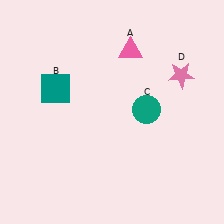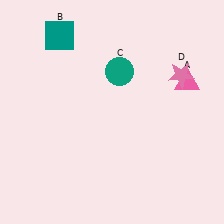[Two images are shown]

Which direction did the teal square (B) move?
The teal square (B) moved up.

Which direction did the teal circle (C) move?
The teal circle (C) moved up.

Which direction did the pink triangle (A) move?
The pink triangle (A) moved right.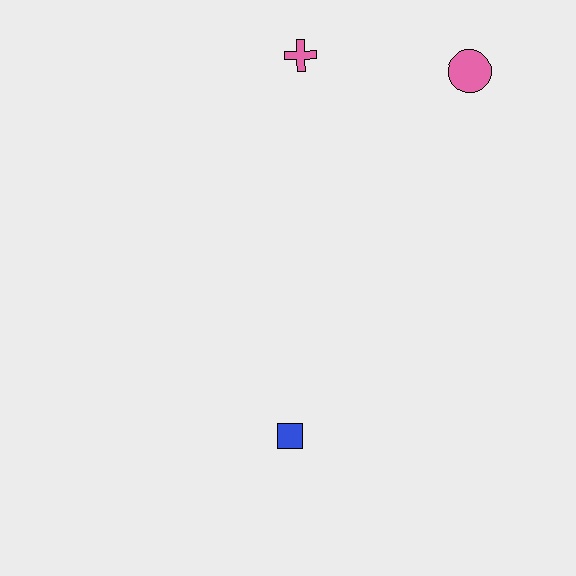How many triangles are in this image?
There are no triangles.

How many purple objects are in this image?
There are no purple objects.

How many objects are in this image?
There are 3 objects.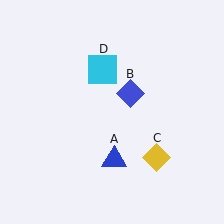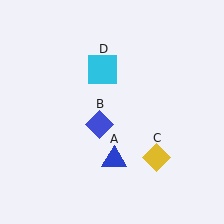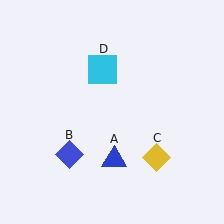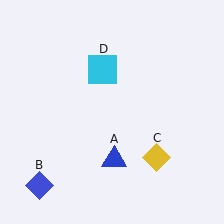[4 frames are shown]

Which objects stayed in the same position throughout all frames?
Blue triangle (object A) and yellow diamond (object C) and cyan square (object D) remained stationary.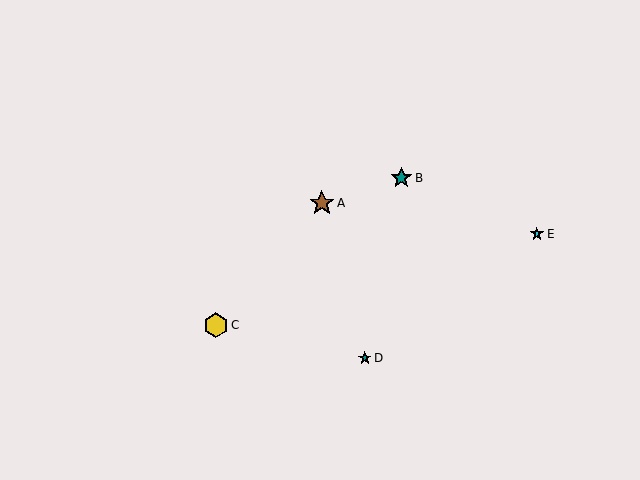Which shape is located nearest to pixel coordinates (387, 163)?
The teal star (labeled B) at (401, 178) is nearest to that location.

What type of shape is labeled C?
Shape C is a yellow hexagon.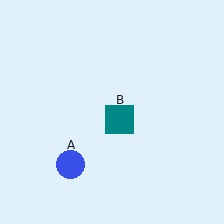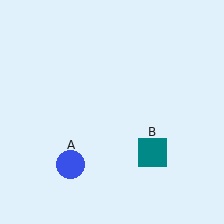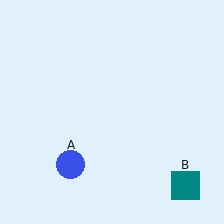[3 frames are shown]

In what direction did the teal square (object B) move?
The teal square (object B) moved down and to the right.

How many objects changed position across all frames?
1 object changed position: teal square (object B).